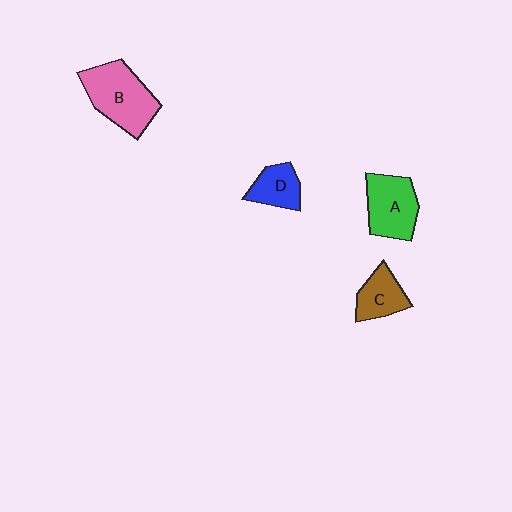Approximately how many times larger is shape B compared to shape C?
Approximately 1.8 times.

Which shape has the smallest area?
Shape D (blue).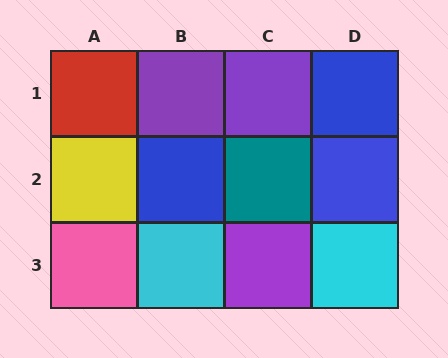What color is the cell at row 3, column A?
Pink.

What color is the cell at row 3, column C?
Purple.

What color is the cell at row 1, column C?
Purple.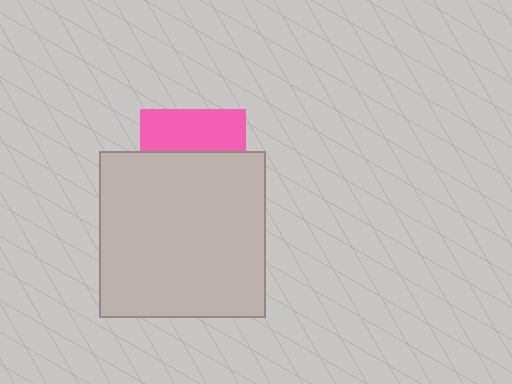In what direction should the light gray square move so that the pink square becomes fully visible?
The light gray square should move down. That is the shortest direction to clear the overlap and leave the pink square fully visible.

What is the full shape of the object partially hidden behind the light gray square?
The partially hidden object is a pink square.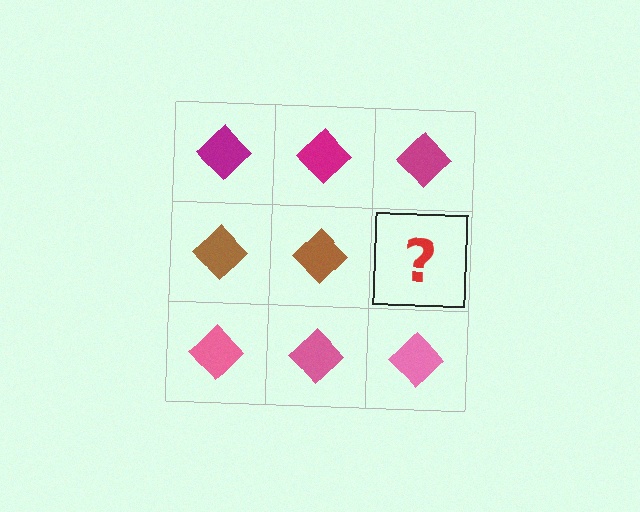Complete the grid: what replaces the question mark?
The question mark should be replaced with a brown diamond.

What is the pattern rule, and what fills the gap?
The rule is that each row has a consistent color. The gap should be filled with a brown diamond.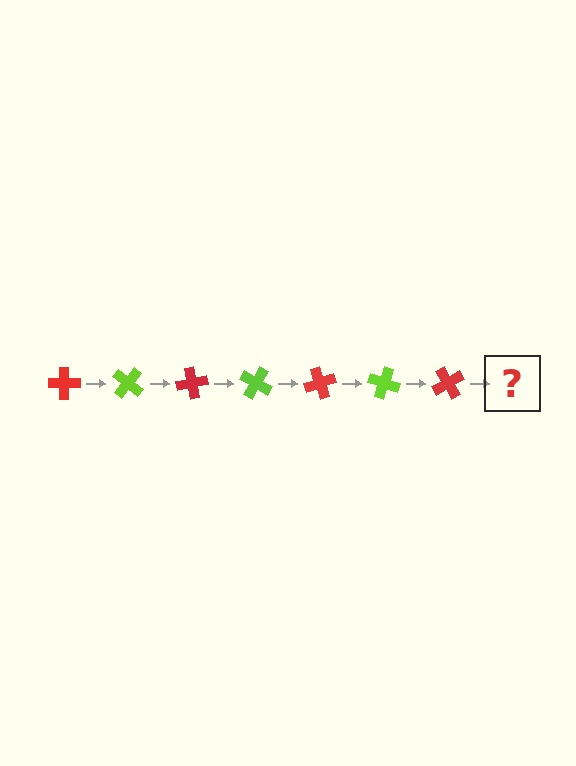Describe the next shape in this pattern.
It should be a lime cross, rotated 280 degrees from the start.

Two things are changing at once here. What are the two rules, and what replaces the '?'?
The two rules are that it rotates 40 degrees each step and the color cycles through red and lime. The '?' should be a lime cross, rotated 280 degrees from the start.